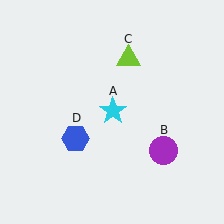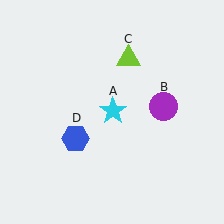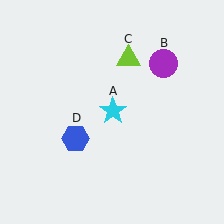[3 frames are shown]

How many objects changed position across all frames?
1 object changed position: purple circle (object B).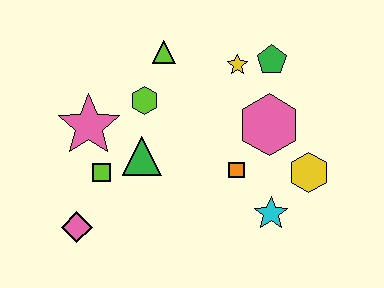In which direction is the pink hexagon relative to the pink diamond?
The pink hexagon is to the right of the pink diamond.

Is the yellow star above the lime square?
Yes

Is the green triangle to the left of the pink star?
No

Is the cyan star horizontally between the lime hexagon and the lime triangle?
No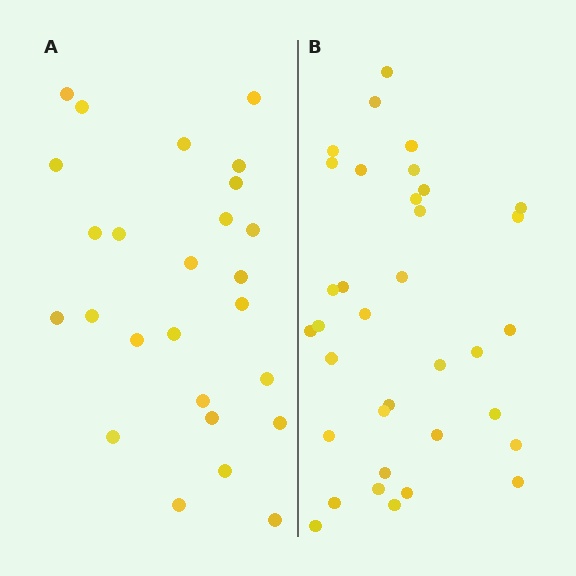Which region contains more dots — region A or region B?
Region B (the right region) has more dots.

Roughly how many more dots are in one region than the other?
Region B has roughly 8 or so more dots than region A.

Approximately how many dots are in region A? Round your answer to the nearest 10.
About 30 dots. (The exact count is 26, which rounds to 30.)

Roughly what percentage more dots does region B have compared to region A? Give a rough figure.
About 35% more.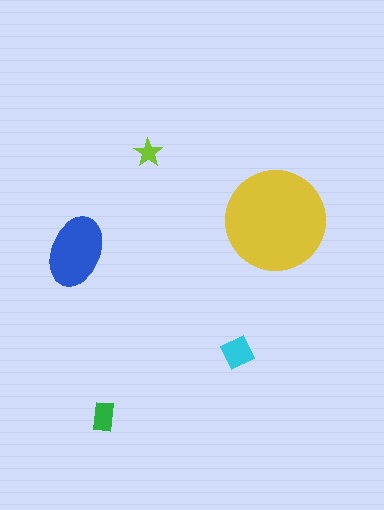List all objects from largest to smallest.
The yellow circle, the blue ellipse, the cyan square, the green rectangle, the lime star.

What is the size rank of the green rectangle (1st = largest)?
4th.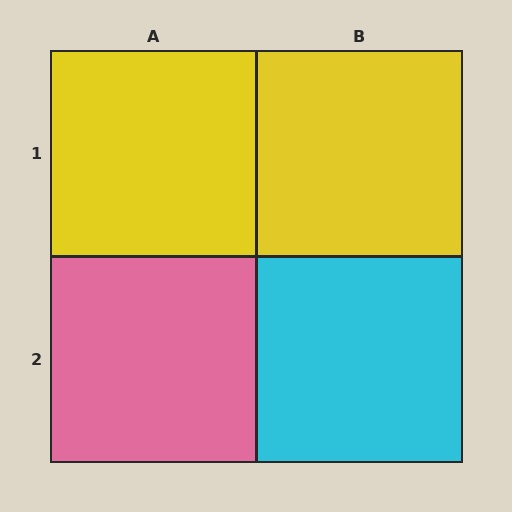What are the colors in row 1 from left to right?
Yellow, yellow.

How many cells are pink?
1 cell is pink.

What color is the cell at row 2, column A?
Pink.